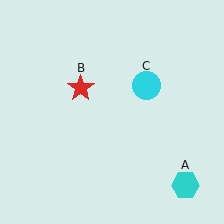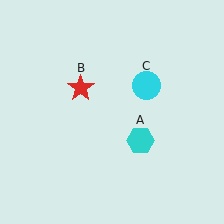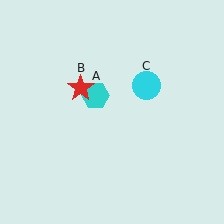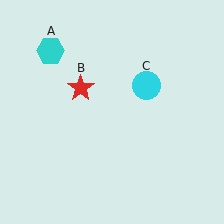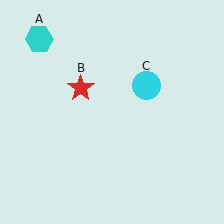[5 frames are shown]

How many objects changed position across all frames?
1 object changed position: cyan hexagon (object A).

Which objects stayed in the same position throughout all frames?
Red star (object B) and cyan circle (object C) remained stationary.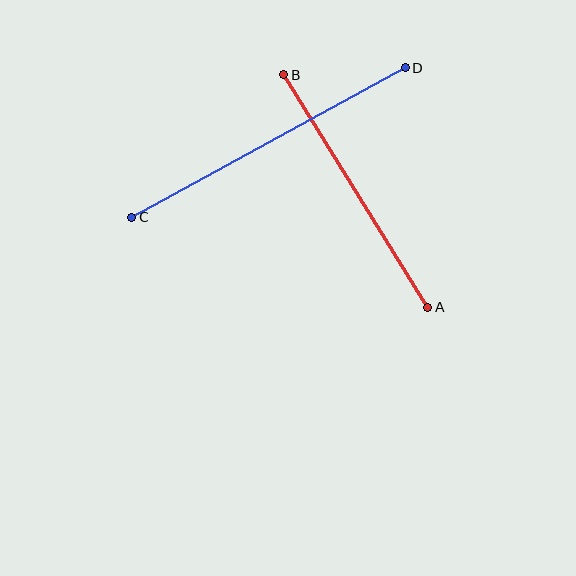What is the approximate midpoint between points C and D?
The midpoint is at approximately (269, 143) pixels.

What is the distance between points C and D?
The distance is approximately 312 pixels.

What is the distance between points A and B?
The distance is approximately 274 pixels.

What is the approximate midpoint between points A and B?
The midpoint is at approximately (356, 191) pixels.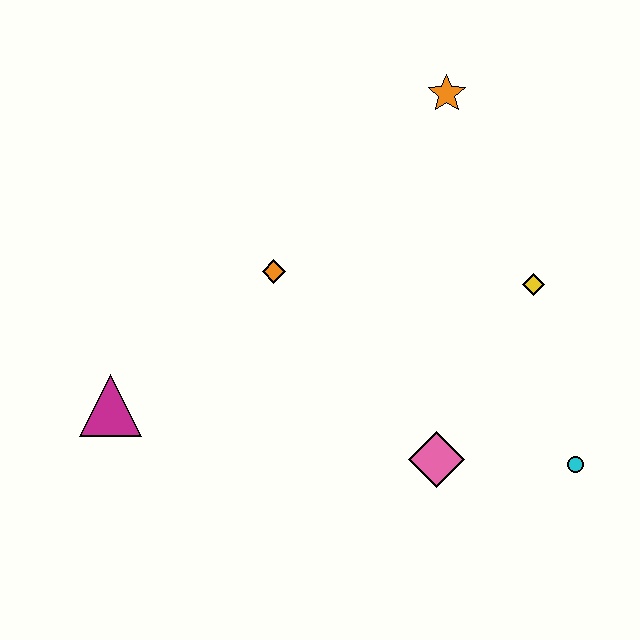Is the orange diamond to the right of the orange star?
No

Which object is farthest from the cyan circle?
The magenta triangle is farthest from the cyan circle.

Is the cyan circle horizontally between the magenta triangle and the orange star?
No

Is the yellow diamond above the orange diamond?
No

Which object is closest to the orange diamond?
The magenta triangle is closest to the orange diamond.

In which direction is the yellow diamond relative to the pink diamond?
The yellow diamond is above the pink diamond.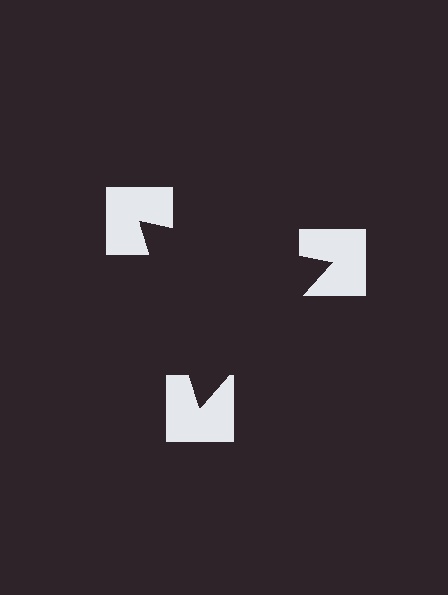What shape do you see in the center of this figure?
An illusory triangle — its edges are inferred from the aligned wedge cuts in the notched squares, not physically drawn.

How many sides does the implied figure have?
3 sides.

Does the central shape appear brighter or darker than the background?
It typically appears slightly darker than the background, even though no actual brightness change is drawn.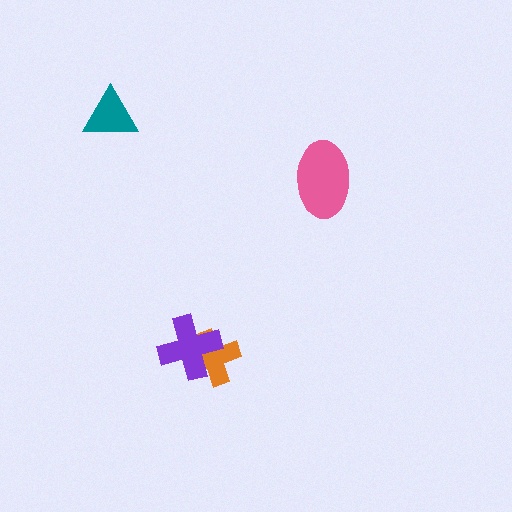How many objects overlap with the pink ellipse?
0 objects overlap with the pink ellipse.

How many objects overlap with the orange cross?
1 object overlaps with the orange cross.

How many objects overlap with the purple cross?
1 object overlaps with the purple cross.